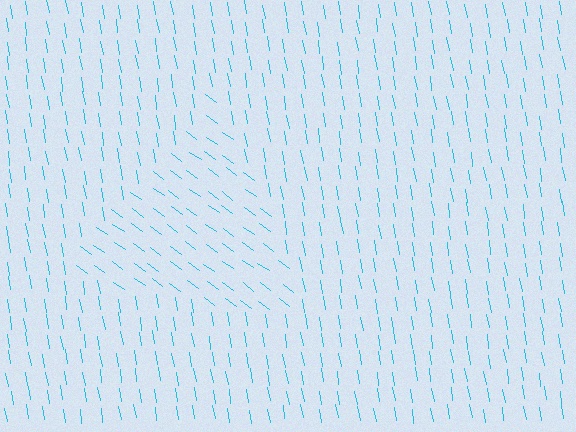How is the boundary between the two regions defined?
The boundary is defined purely by a change in line orientation (approximately 45 degrees difference). All lines are the same color and thickness.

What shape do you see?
I see a triangle.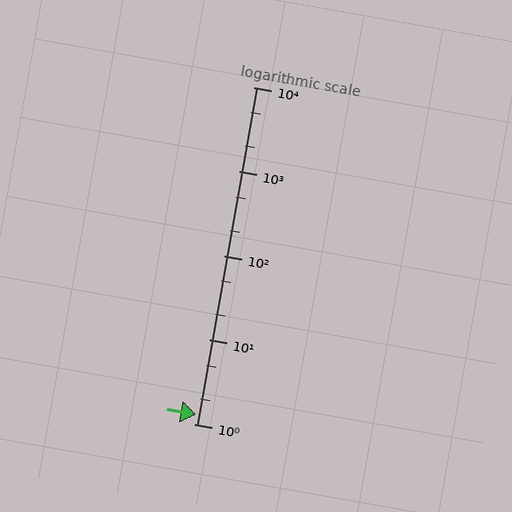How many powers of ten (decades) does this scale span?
The scale spans 4 decades, from 1 to 10000.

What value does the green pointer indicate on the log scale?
The pointer indicates approximately 1.3.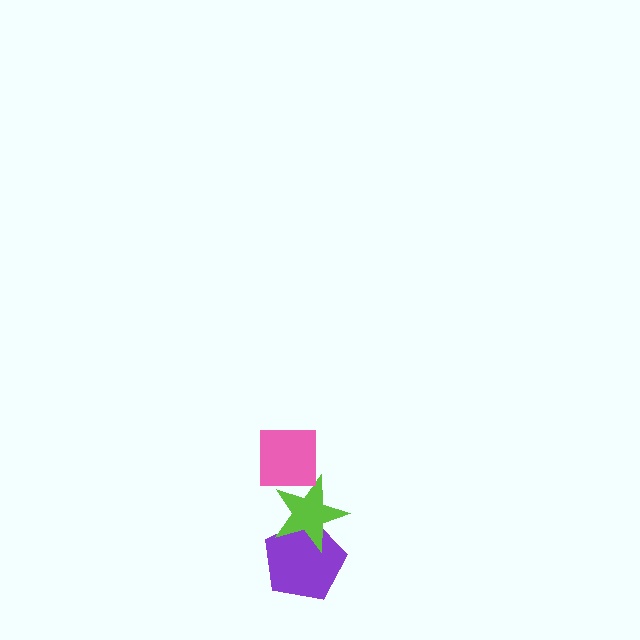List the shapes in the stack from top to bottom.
From top to bottom: the pink square, the lime star, the purple pentagon.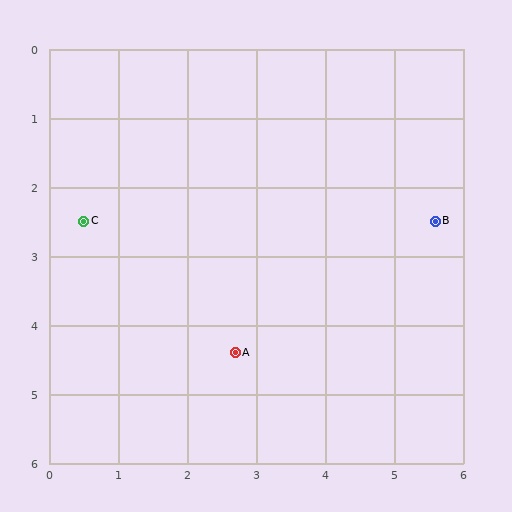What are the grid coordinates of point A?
Point A is at approximately (2.7, 4.4).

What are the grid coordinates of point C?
Point C is at approximately (0.5, 2.5).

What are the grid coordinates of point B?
Point B is at approximately (5.6, 2.5).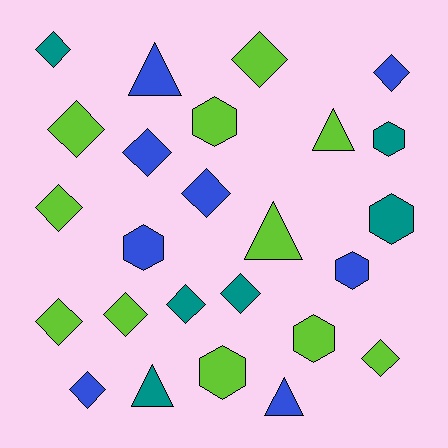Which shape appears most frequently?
Diamond, with 13 objects.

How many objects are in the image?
There are 25 objects.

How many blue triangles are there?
There are 2 blue triangles.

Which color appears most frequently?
Lime, with 11 objects.